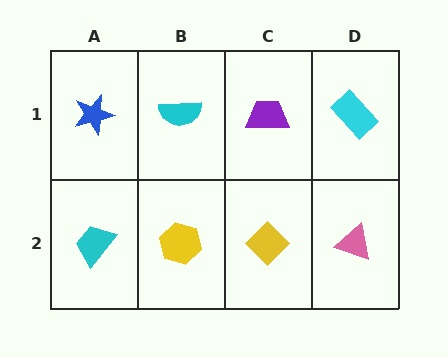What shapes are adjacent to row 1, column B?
A yellow hexagon (row 2, column B), a blue star (row 1, column A), a purple trapezoid (row 1, column C).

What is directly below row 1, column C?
A yellow diamond.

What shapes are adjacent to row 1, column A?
A cyan trapezoid (row 2, column A), a cyan semicircle (row 1, column B).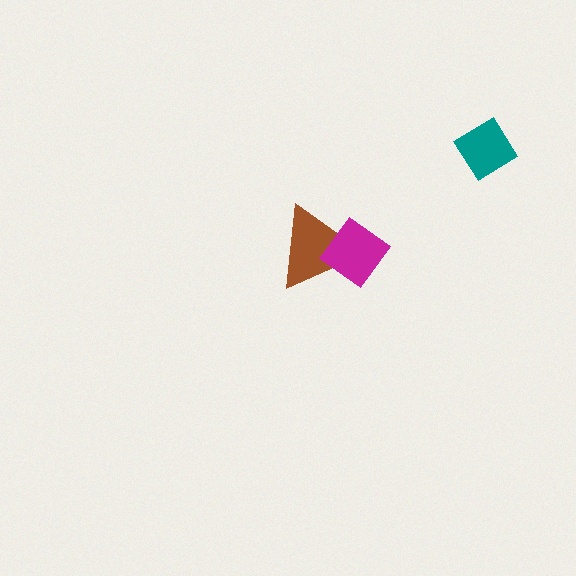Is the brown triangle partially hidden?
Yes, it is partially covered by another shape.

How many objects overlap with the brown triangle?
1 object overlaps with the brown triangle.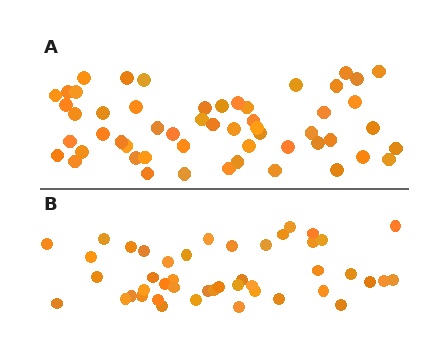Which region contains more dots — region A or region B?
Region A (the top region) has more dots.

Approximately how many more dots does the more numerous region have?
Region A has roughly 8 or so more dots than region B.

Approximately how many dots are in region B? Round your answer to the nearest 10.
About 40 dots. (The exact count is 45, which rounds to 40.)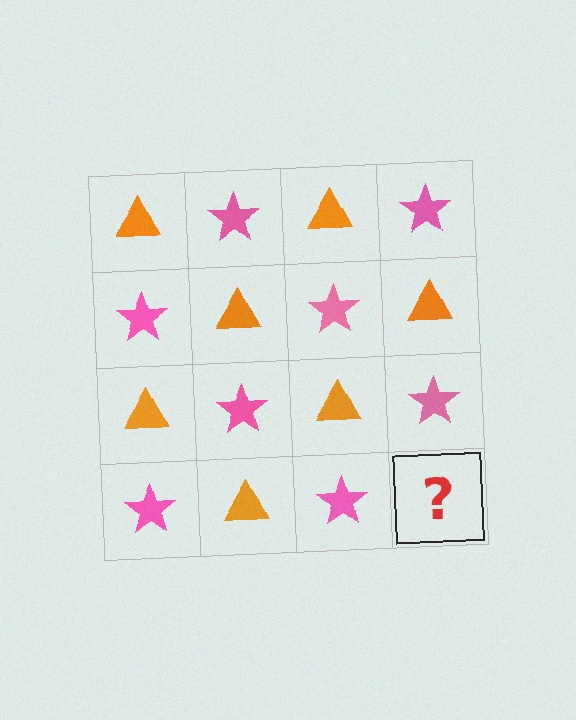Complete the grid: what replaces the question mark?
The question mark should be replaced with an orange triangle.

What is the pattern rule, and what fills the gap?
The rule is that it alternates orange triangle and pink star in a checkerboard pattern. The gap should be filled with an orange triangle.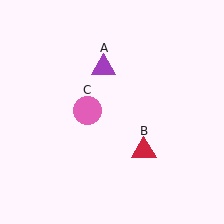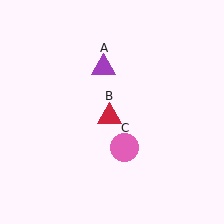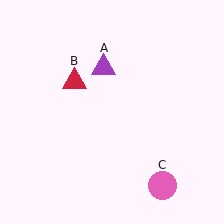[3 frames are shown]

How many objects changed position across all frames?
2 objects changed position: red triangle (object B), pink circle (object C).